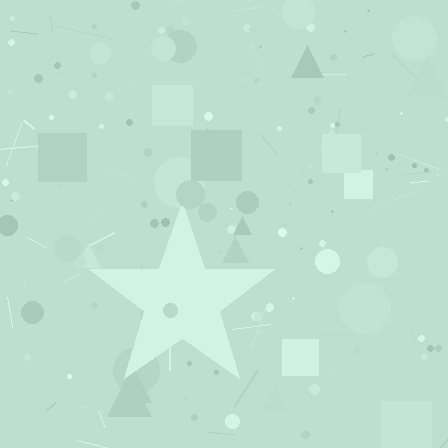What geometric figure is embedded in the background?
A star is embedded in the background.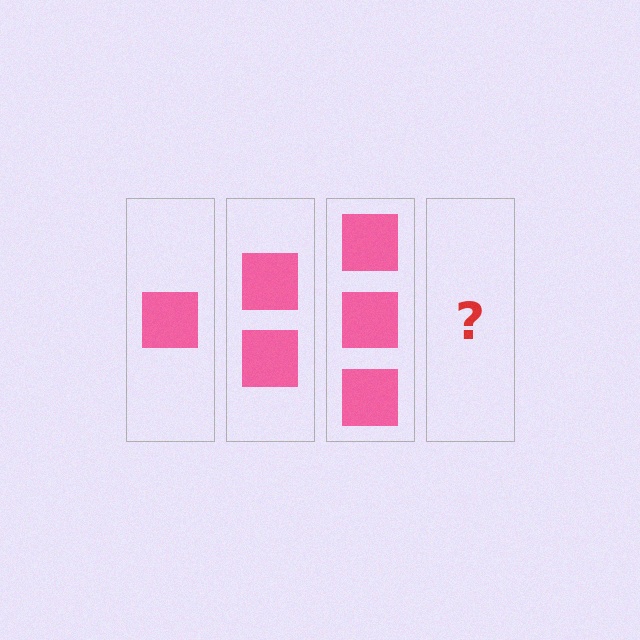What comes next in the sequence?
The next element should be 4 squares.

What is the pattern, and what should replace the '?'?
The pattern is that each step adds one more square. The '?' should be 4 squares.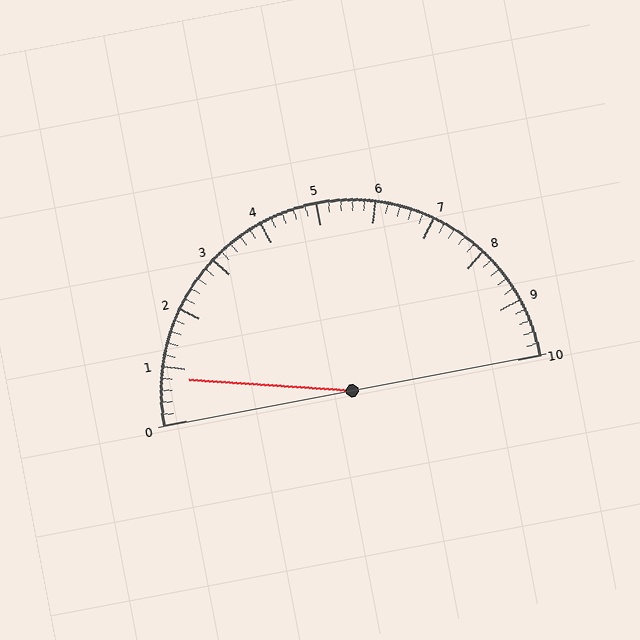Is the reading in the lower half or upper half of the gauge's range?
The reading is in the lower half of the range (0 to 10).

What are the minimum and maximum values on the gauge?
The gauge ranges from 0 to 10.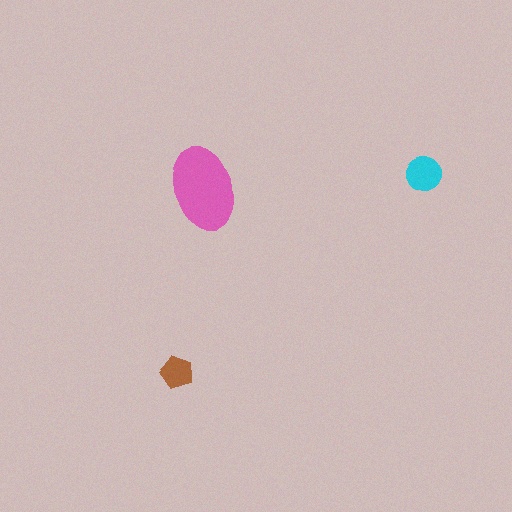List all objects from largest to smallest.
The pink ellipse, the cyan circle, the brown pentagon.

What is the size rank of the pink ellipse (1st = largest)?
1st.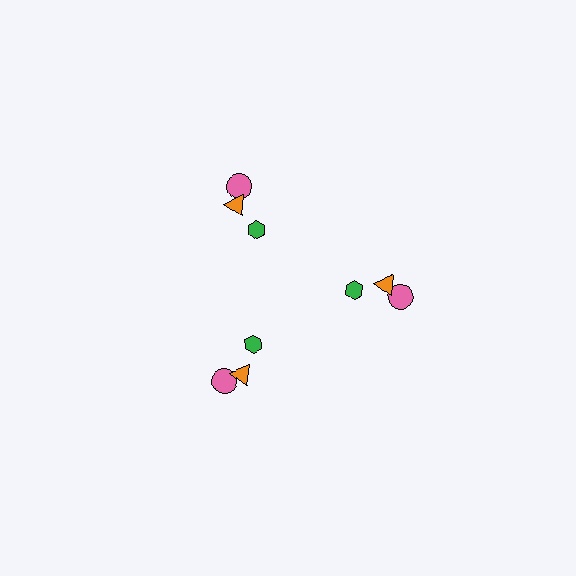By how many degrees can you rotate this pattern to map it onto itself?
The pattern maps onto itself every 120 degrees of rotation.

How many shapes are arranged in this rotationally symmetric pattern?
There are 9 shapes, arranged in 3 groups of 3.